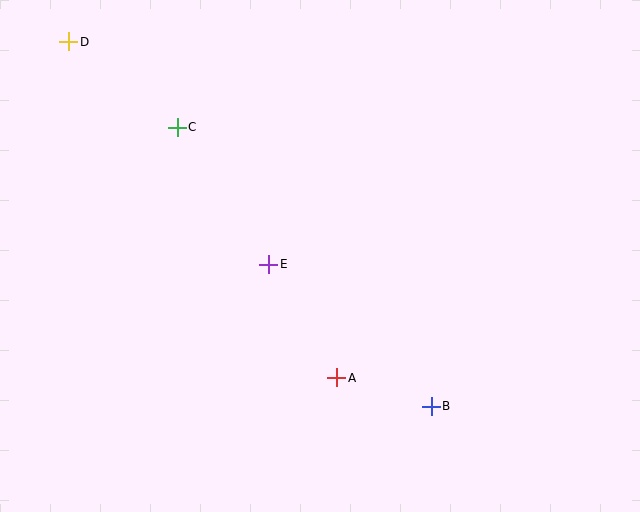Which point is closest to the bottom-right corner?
Point B is closest to the bottom-right corner.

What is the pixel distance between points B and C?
The distance between B and C is 377 pixels.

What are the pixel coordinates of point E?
Point E is at (269, 264).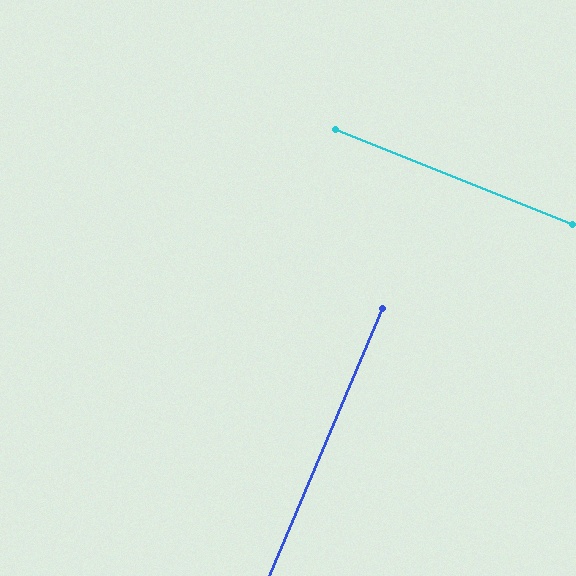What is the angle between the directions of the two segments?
Approximately 89 degrees.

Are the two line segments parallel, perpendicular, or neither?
Perpendicular — they meet at approximately 89°.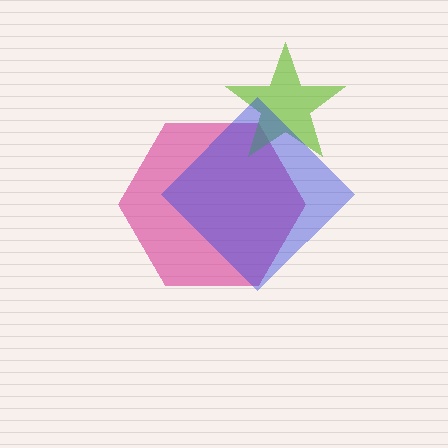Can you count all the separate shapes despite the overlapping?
Yes, there are 3 separate shapes.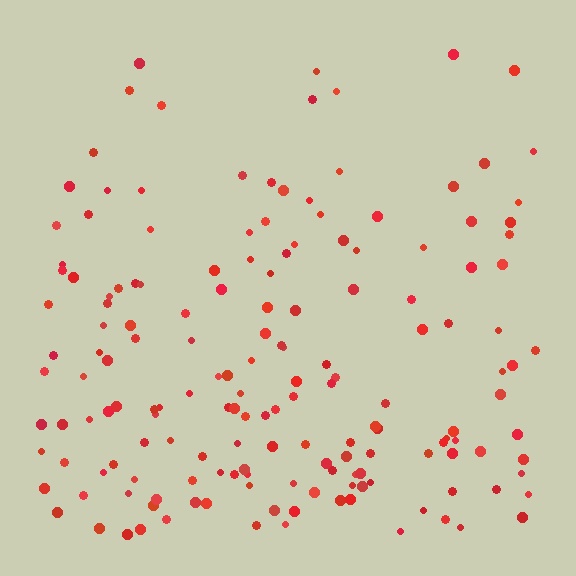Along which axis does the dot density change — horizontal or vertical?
Vertical.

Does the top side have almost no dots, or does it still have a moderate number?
Still a moderate number, just noticeably fewer than the bottom.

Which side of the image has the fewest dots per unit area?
The top.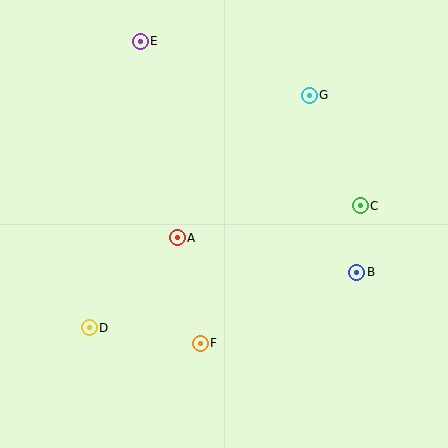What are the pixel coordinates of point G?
Point G is at (309, 95).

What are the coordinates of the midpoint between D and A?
The midpoint between D and A is at (133, 283).